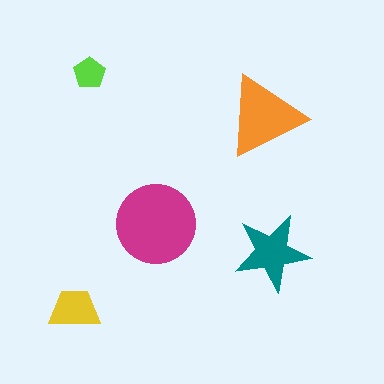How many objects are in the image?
There are 5 objects in the image.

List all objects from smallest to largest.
The lime pentagon, the yellow trapezoid, the teal star, the orange triangle, the magenta circle.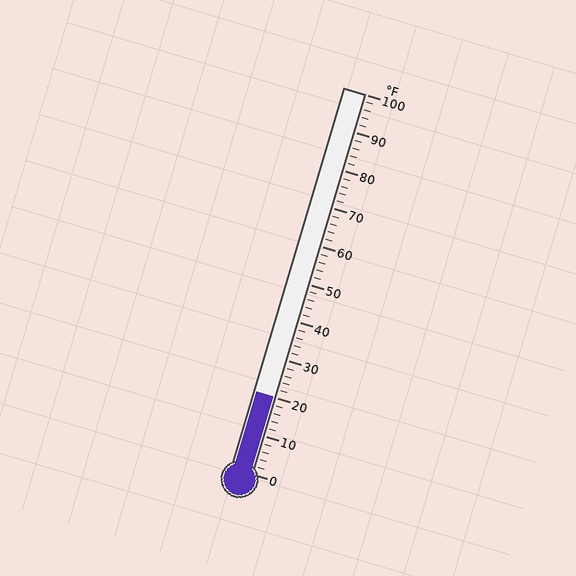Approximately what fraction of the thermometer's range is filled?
The thermometer is filled to approximately 20% of its range.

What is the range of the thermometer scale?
The thermometer scale ranges from 0°F to 100°F.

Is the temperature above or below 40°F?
The temperature is below 40°F.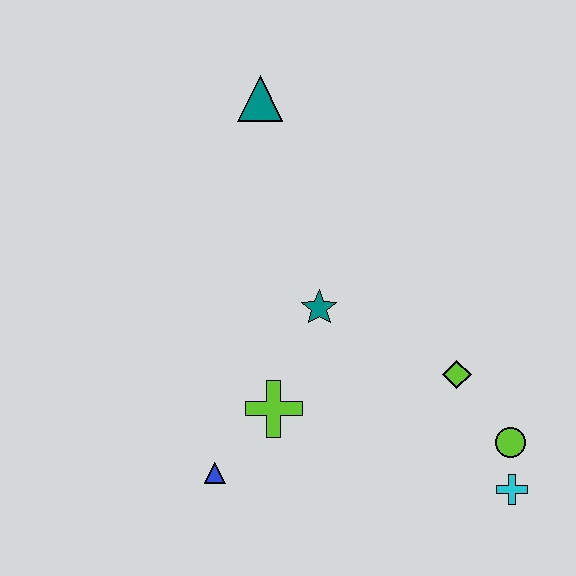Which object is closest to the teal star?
The lime cross is closest to the teal star.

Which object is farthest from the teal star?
The cyan cross is farthest from the teal star.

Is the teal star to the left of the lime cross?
No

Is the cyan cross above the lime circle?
No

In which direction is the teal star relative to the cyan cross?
The teal star is to the left of the cyan cross.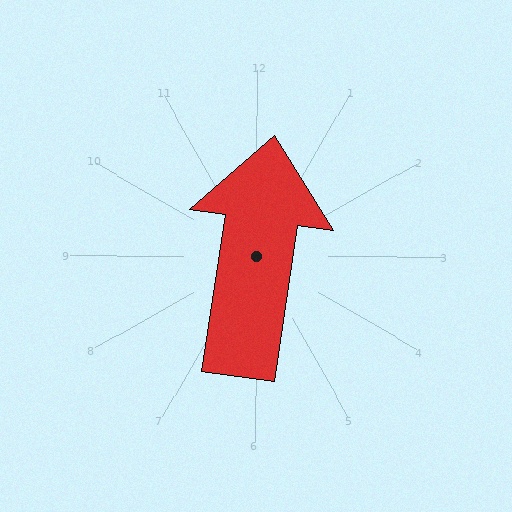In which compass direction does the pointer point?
North.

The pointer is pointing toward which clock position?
Roughly 12 o'clock.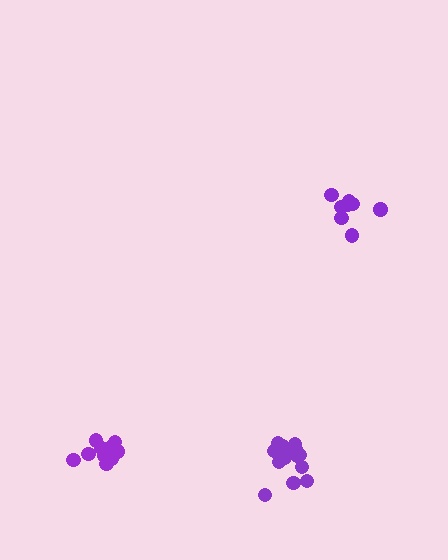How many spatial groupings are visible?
There are 3 spatial groupings.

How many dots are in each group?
Group 1: 14 dots, Group 2: 11 dots, Group 3: 8 dots (33 total).